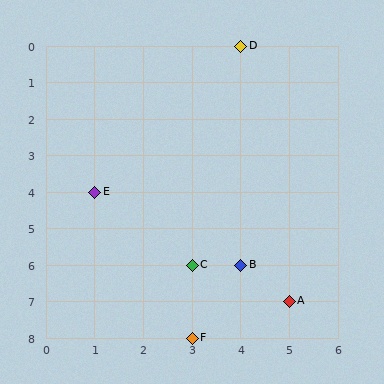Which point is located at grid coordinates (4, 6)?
Point B is at (4, 6).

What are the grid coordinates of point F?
Point F is at grid coordinates (3, 8).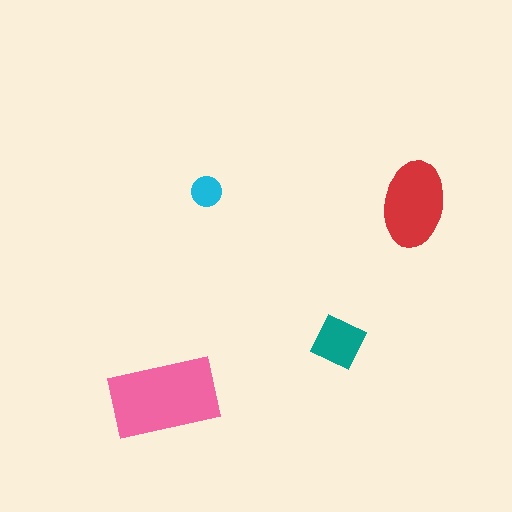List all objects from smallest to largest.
The cyan circle, the teal square, the red ellipse, the pink rectangle.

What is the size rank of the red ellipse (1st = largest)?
2nd.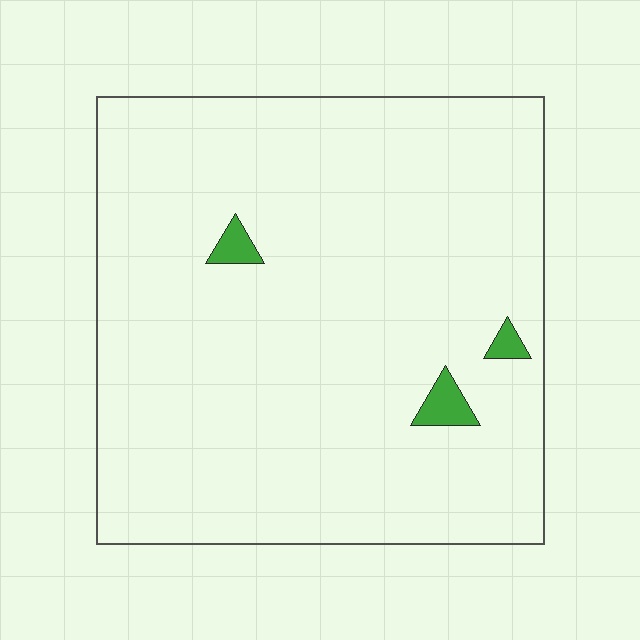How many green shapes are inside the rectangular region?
3.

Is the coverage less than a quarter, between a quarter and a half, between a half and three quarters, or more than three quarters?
Less than a quarter.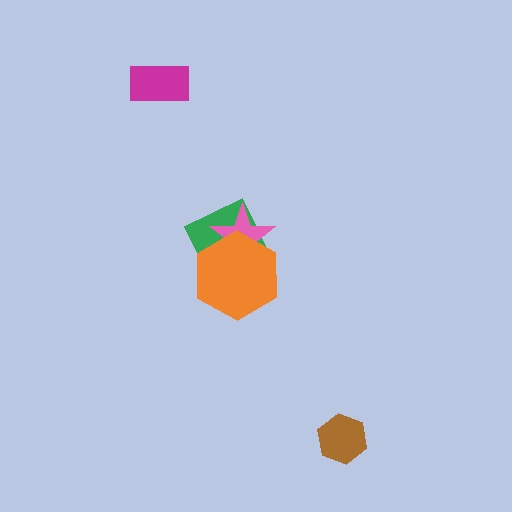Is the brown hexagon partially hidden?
No, no other shape covers it.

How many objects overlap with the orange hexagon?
2 objects overlap with the orange hexagon.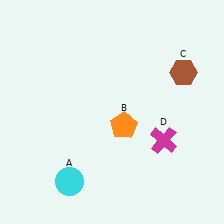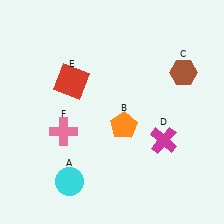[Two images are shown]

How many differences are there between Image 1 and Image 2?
There are 2 differences between the two images.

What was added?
A red square (E), a pink cross (F) were added in Image 2.